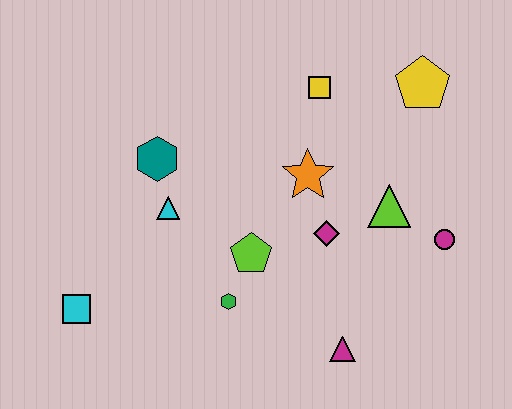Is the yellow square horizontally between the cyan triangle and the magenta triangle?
Yes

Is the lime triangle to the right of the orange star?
Yes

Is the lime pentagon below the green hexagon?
No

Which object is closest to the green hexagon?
The lime pentagon is closest to the green hexagon.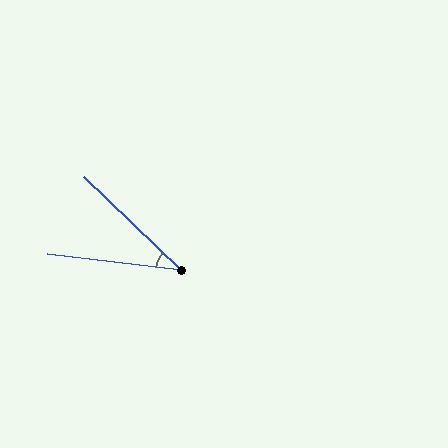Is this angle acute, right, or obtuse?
It is acute.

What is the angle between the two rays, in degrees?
Approximately 37 degrees.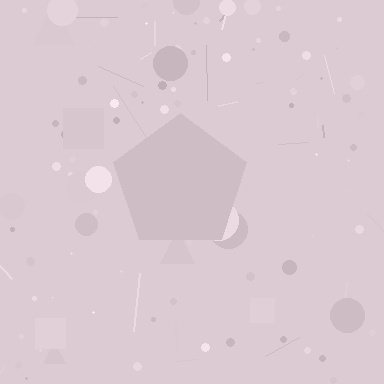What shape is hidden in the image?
A pentagon is hidden in the image.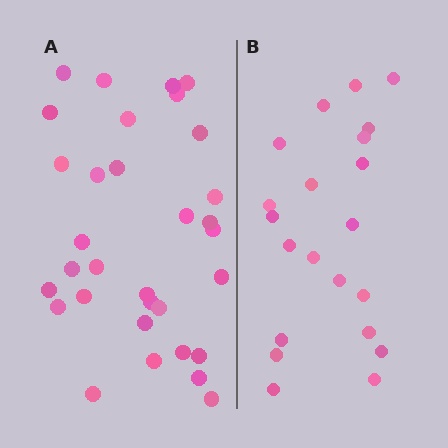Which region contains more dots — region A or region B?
Region A (the left region) has more dots.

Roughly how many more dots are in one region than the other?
Region A has roughly 12 or so more dots than region B.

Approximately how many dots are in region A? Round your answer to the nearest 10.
About 30 dots. (The exact count is 32, which rounds to 30.)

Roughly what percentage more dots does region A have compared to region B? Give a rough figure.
About 50% more.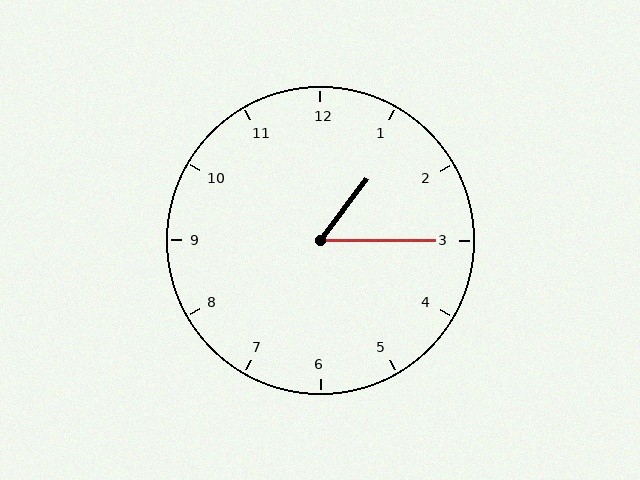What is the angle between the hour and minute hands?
Approximately 52 degrees.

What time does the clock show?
1:15.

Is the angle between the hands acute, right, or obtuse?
It is acute.